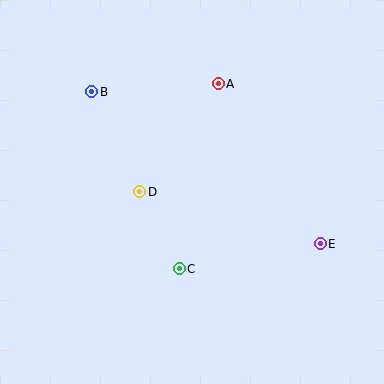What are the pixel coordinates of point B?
Point B is at (91, 92).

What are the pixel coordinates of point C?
Point C is at (179, 269).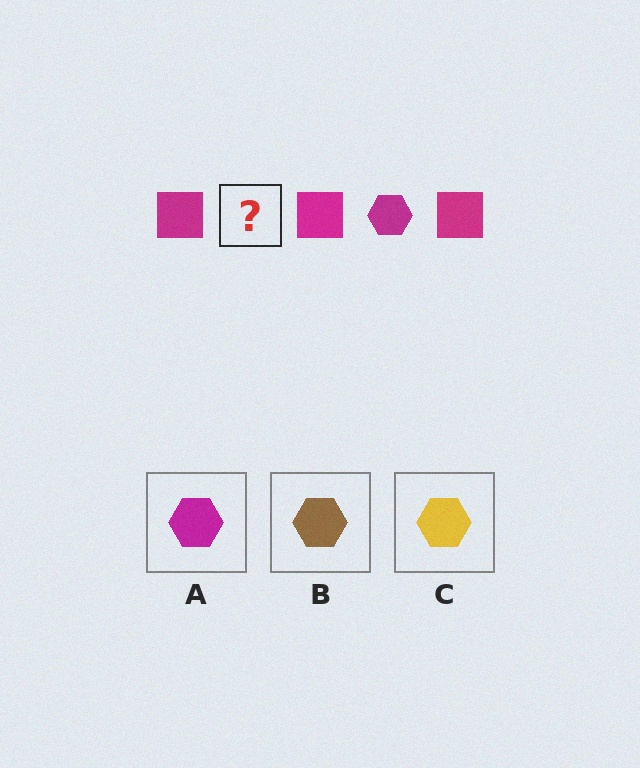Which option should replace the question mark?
Option A.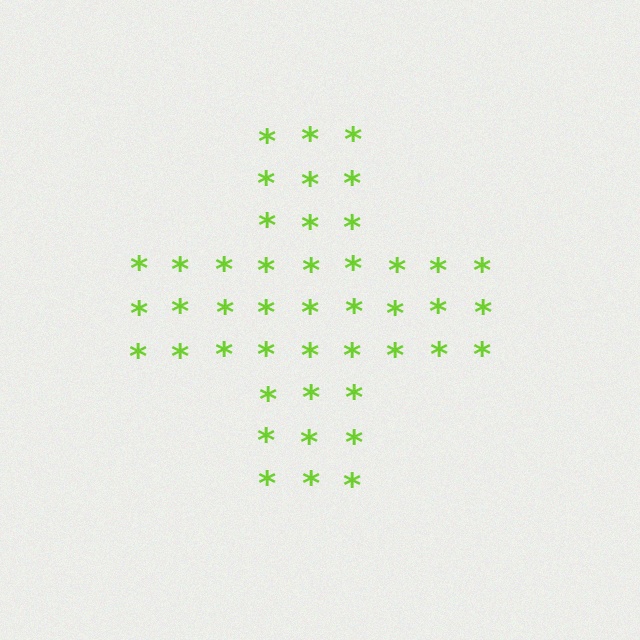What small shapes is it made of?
It is made of small asterisks.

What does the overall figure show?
The overall figure shows a cross.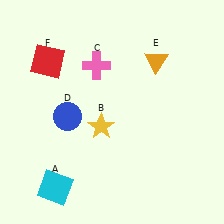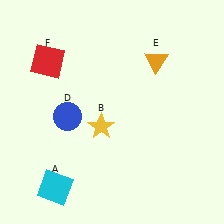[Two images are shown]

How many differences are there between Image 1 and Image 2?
There is 1 difference between the two images.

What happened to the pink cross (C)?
The pink cross (C) was removed in Image 2. It was in the top-left area of Image 1.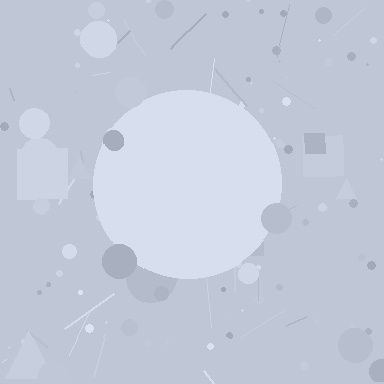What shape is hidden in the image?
A circle is hidden in the image.